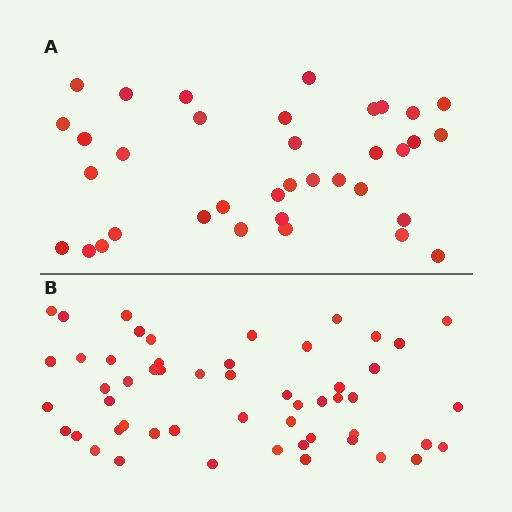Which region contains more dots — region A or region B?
Region B (the bottom region) has more dots.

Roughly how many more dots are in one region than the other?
Region B has approximately 15 more dots than region A.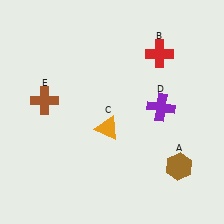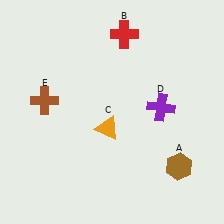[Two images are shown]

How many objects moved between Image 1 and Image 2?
1 object moved between the two images.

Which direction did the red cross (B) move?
The red cross (B) moved left.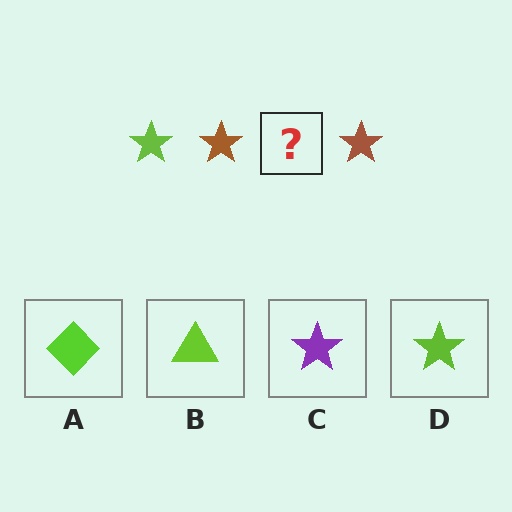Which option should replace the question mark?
Option D.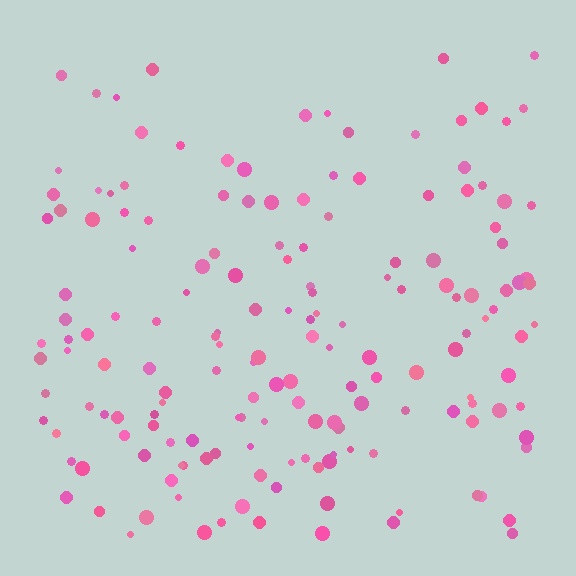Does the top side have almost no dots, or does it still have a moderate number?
Still a moderate number, just noticeably fewer than the bottom.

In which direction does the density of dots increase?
From top to bottom, with the bottom side densest.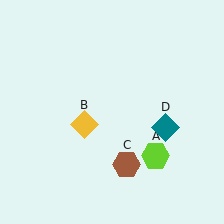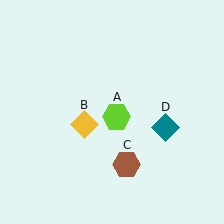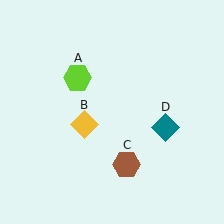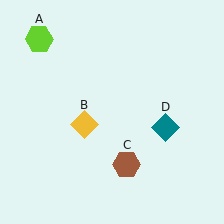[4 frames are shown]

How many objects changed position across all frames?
1 object changed position: lime hexagon (object A).